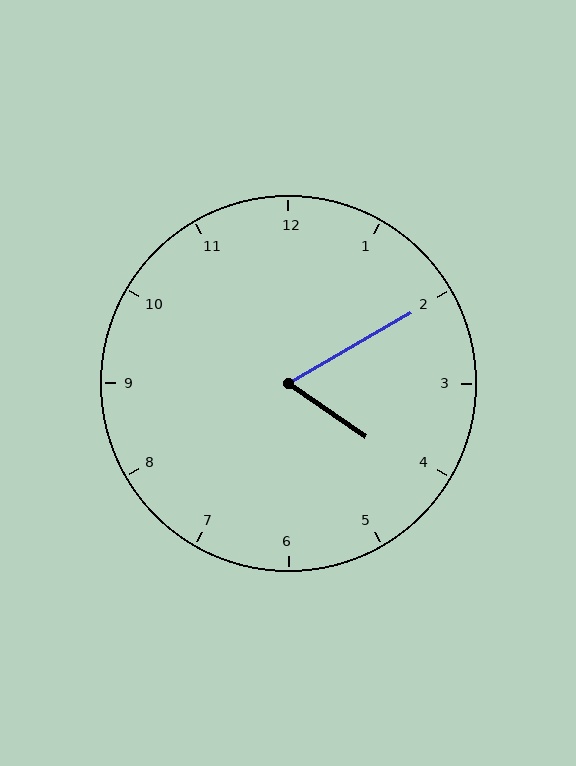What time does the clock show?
4:10.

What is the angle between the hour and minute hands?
Approximately 65 degrees.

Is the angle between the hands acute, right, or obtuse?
It is acute.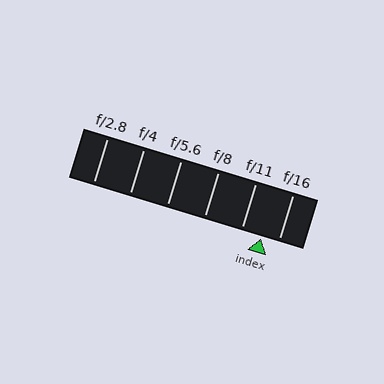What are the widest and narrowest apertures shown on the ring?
The widest aperture shown is f/2.8 and the narrowest is f/16.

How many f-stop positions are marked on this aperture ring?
There are 6 f-stop positions marked.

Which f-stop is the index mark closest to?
The index mark is closest to f/16.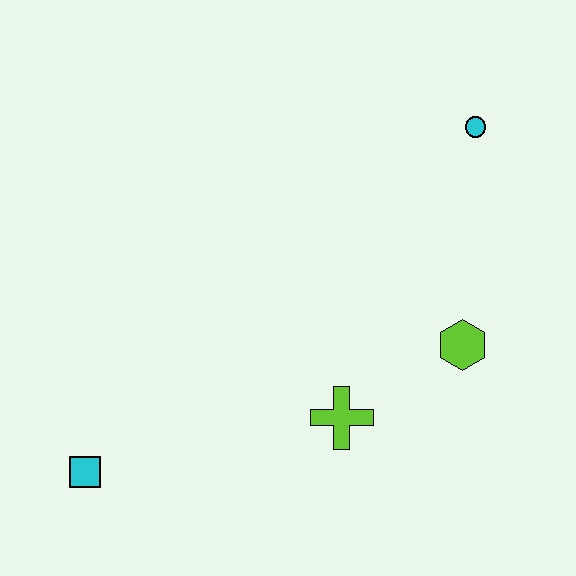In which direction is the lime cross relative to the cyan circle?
The lime cross is below the cyan circle.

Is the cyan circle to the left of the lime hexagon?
No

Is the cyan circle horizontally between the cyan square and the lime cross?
No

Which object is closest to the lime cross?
The lime hexagon is closest to the lime cross.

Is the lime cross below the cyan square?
No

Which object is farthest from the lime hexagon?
The cyan square is farthest from the lime hexagon.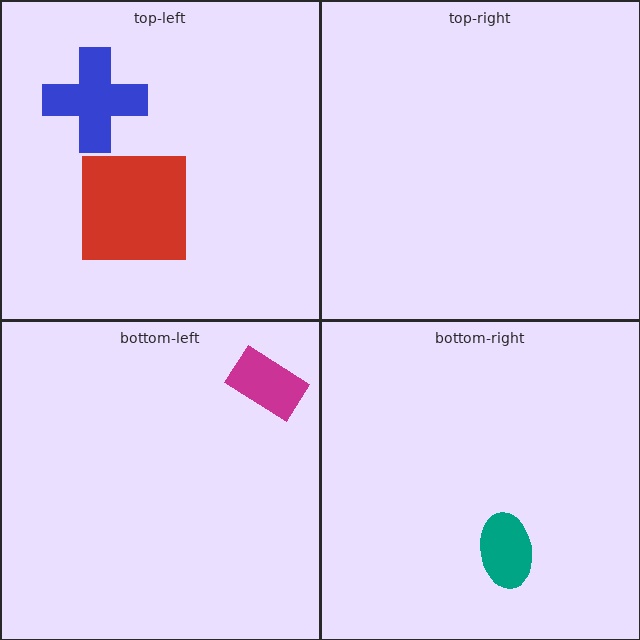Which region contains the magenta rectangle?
The bottom-left region.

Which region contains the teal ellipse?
The bottom-right region.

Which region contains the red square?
The top-left region.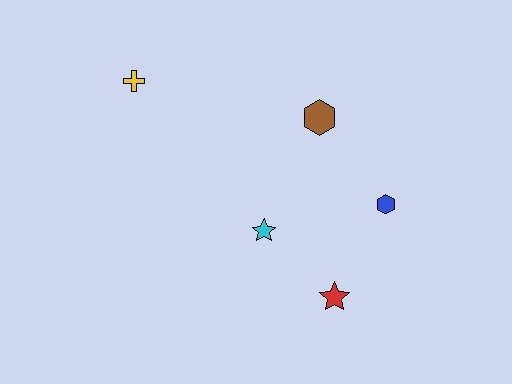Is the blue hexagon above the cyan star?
Yes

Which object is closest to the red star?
The cyan star is closest to the red star.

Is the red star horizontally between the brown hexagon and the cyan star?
No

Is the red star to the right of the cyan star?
Yes